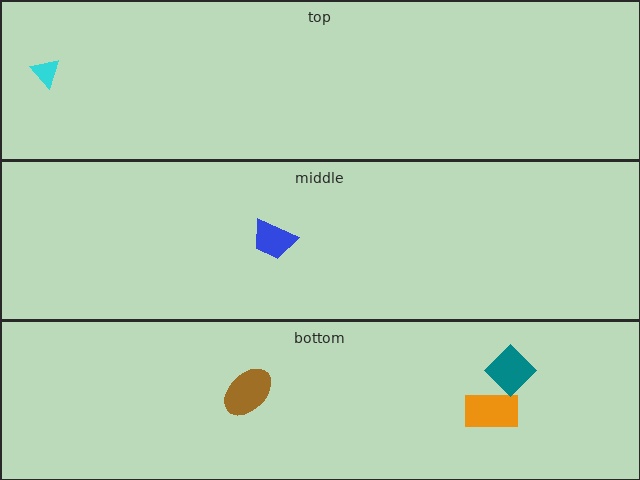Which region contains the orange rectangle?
The bottom region.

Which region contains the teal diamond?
The bottom region.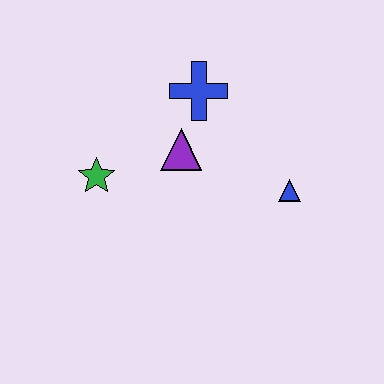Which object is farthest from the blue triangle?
The green star is farthest from the blue triangle.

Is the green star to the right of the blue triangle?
No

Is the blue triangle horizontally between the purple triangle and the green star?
No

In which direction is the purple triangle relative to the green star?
The purple triangle is to the right of the green star.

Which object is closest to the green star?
The purple triangle is closest to the green star.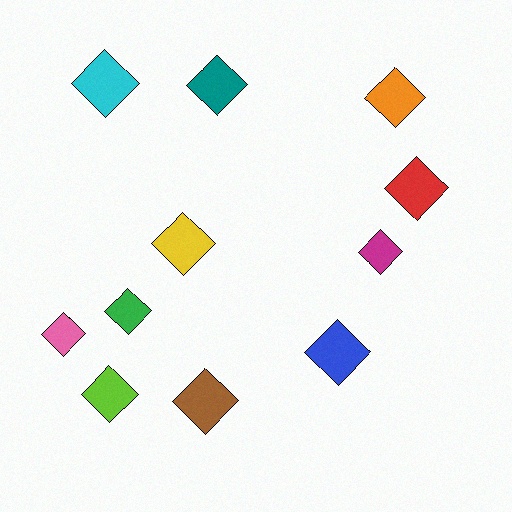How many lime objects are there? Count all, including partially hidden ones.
There is 1 lime object.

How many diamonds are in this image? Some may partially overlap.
There are 11 diamonds.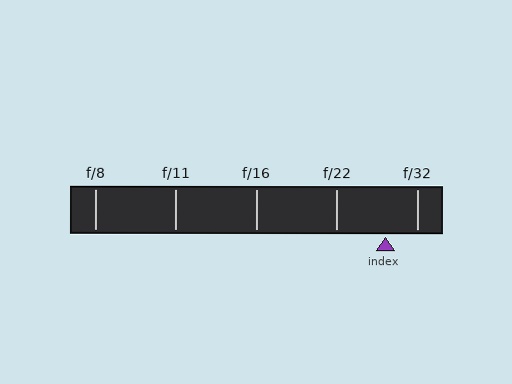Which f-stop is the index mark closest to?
The index mark is closest to f/32.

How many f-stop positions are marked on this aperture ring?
There are 5 f-stop positions marked.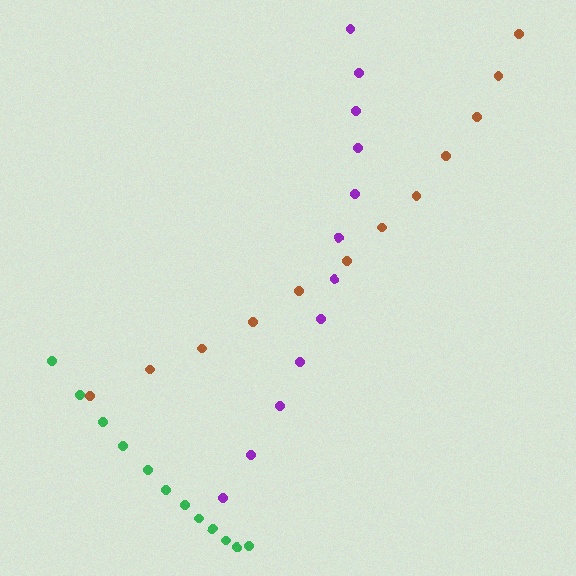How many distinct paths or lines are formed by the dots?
There are 3 distinct paths.